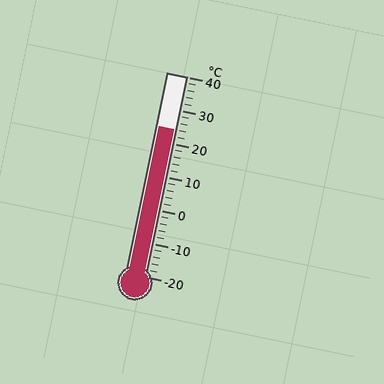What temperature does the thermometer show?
The thermometer shows approximately 24°C.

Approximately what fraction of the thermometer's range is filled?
The thermometer is filled to approximately 75% of its range.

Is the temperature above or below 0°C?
The temperature is above 0°C.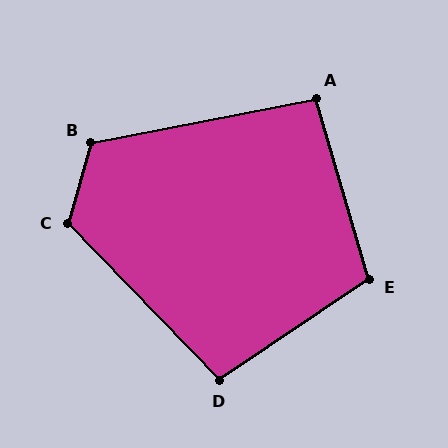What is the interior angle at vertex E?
Approximately 107 degrees (obtuse).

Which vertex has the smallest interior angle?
A, at approximately 95 degrees.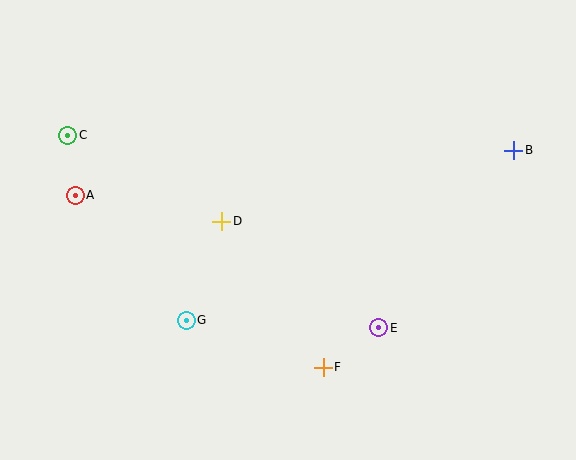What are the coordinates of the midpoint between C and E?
The midpoint between C and E is at (223, 232).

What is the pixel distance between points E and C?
The distance between E and C is 366 pixels.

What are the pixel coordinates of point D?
Point D is at (222, 221).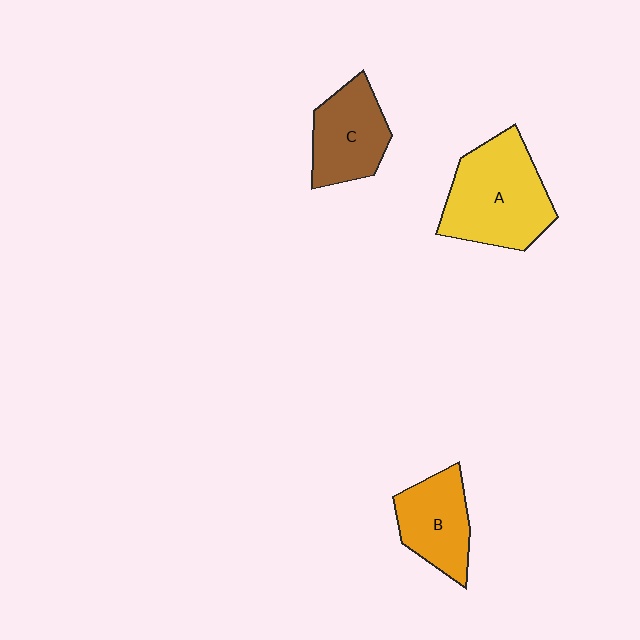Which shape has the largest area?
Shape A (yellow).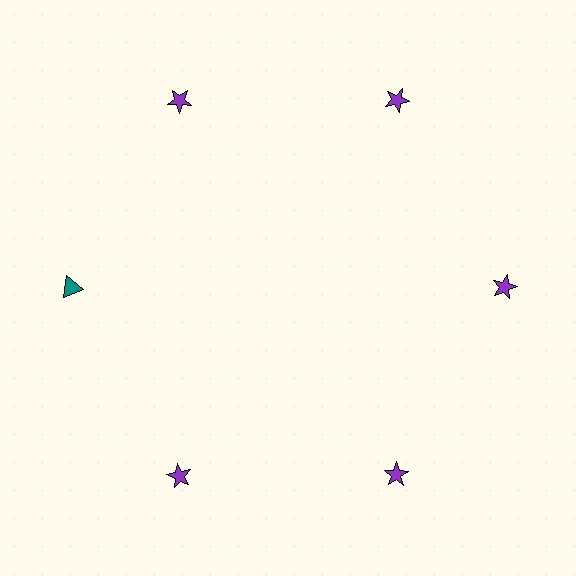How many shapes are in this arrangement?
There are 6 shapes arranged in a ring pattern.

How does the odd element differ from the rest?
It differs in both color (teal instead of purple) and shape (triangle instead of star).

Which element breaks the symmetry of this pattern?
The teal triangle at roughly the 9 o'clock position breaks the symmetry. All other shapes are purple stars.